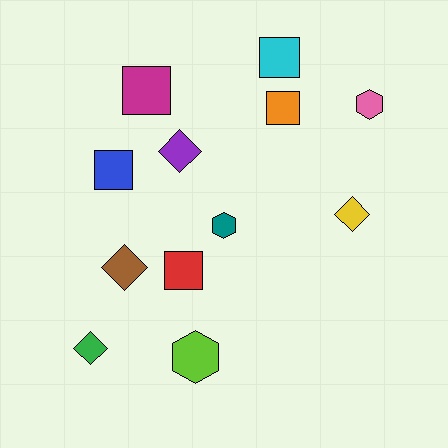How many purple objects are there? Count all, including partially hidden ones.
There is 1 purple object.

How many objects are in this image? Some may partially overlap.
There are 12 objects.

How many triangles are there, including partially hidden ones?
There are no triangles.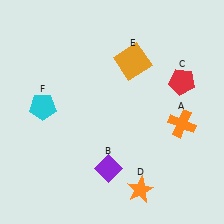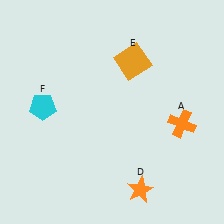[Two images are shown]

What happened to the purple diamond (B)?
The purple diamond (B) was removed in Image 2. It was in the bottom-left area of Image 1.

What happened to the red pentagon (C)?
The red pentagon (C) was removed in Image 2. It was in the top-right area of Image 1.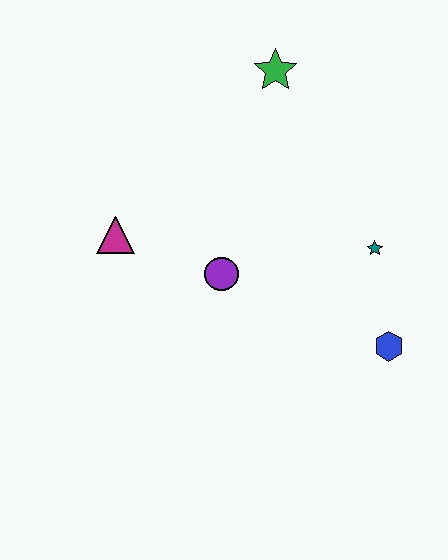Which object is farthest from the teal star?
The magenta triangle is farthest from the teal star.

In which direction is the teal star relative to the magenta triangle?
The teal star is to the right of the magenta triangle.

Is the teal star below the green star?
Yes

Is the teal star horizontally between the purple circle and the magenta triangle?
No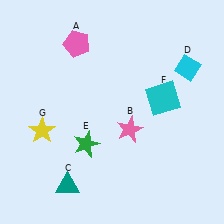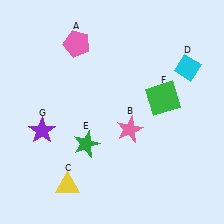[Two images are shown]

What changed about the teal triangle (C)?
In Image 1, C is teal. In Image 2, it changed to yellow.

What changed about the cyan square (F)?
In Image 1, F is cyan. In Image 2, it changed to green.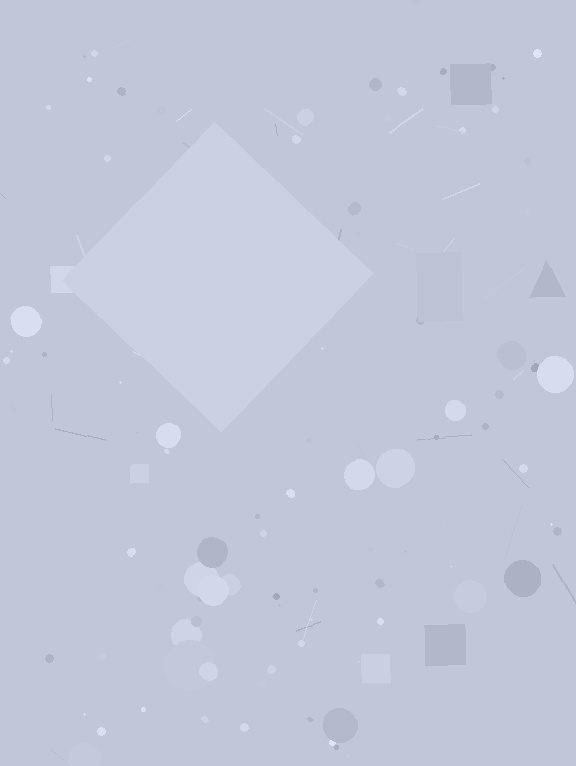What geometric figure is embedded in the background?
A diamond is embedded in the background.